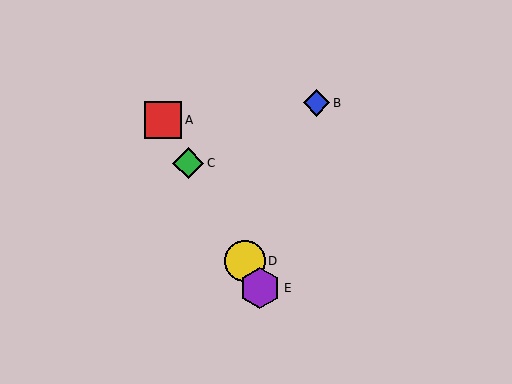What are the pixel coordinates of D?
Object D is at (245, 261).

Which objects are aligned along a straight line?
Objects A, C, D, E are aligned along a straight line.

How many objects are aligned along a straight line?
4 objects (A, C, D, E) are aligned along a straight line.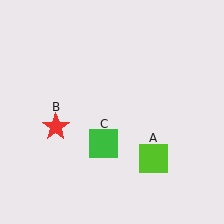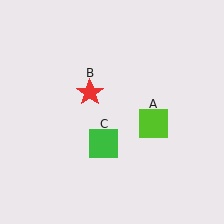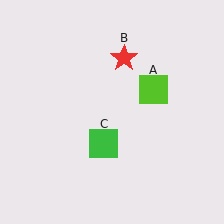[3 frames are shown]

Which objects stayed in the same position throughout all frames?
Green square (object C) remained stationary.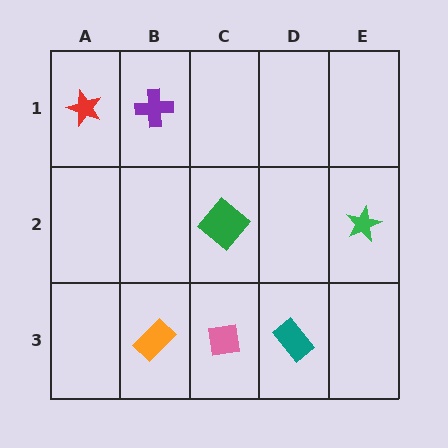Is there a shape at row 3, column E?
No, that cell is empty.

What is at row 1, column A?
A red star.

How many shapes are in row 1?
2 shapes.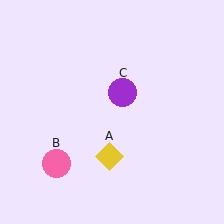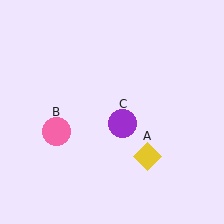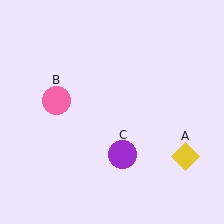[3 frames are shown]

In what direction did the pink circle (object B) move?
The pink circle (object B) moved up.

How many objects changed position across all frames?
3 objects changed position: yellow diamond (object A), pink circle (object B), purple circle (object C).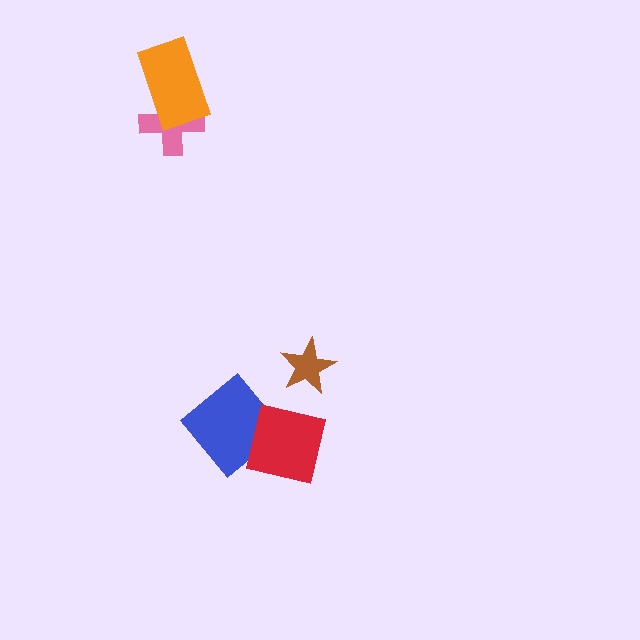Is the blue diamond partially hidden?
Yes, it is partially covered by another shape.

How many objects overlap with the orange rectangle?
1 object overlaps with the orange rectangle.